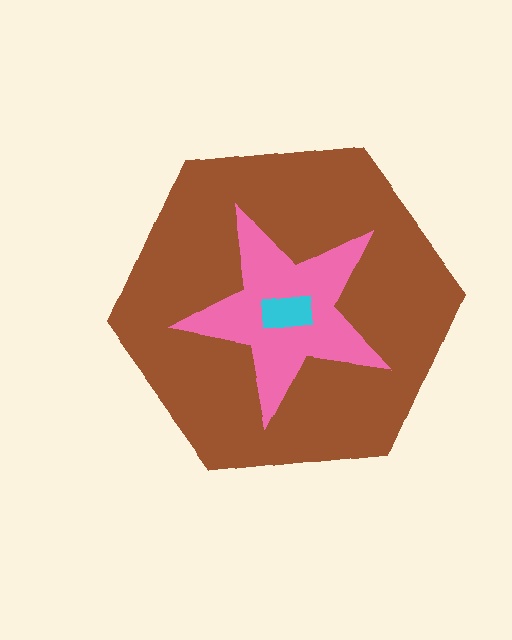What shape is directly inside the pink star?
The cyan rectangle.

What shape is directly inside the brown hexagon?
The pink star.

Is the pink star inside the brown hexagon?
Yes.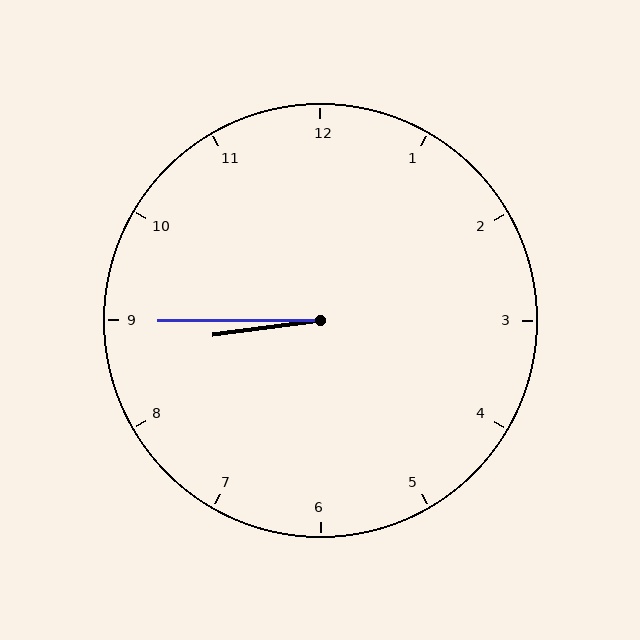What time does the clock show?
8:45.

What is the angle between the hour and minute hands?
Approximately 8 degrees.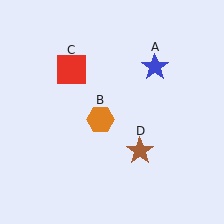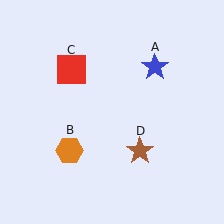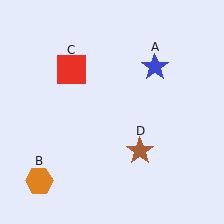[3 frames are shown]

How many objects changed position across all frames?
1 object changed position: orange hexagon (object B).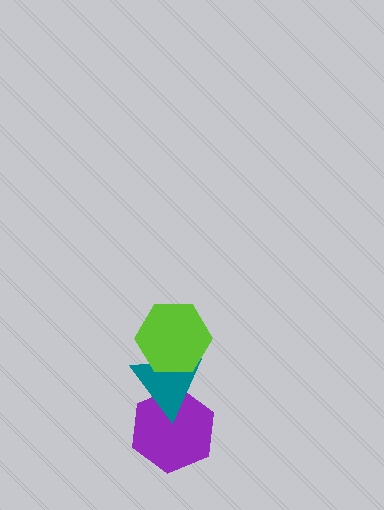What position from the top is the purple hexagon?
The purple hexagon is 3rd from the top.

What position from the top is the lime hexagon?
The lime hexagon is 1st from the top.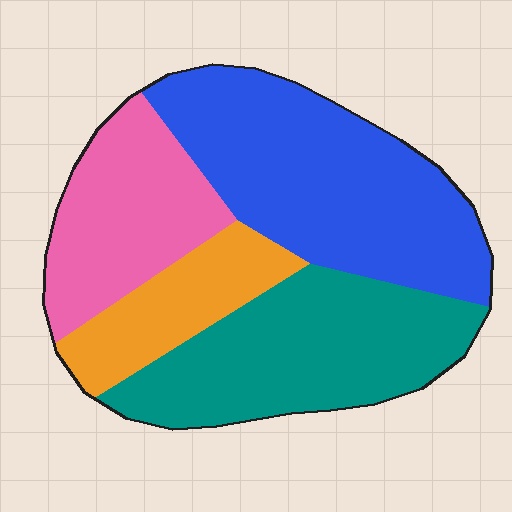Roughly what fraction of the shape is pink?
Pink takes up about one fifth (1/5) of the shape.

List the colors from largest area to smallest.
From largest to smallest: blue, teal, pink, orange.